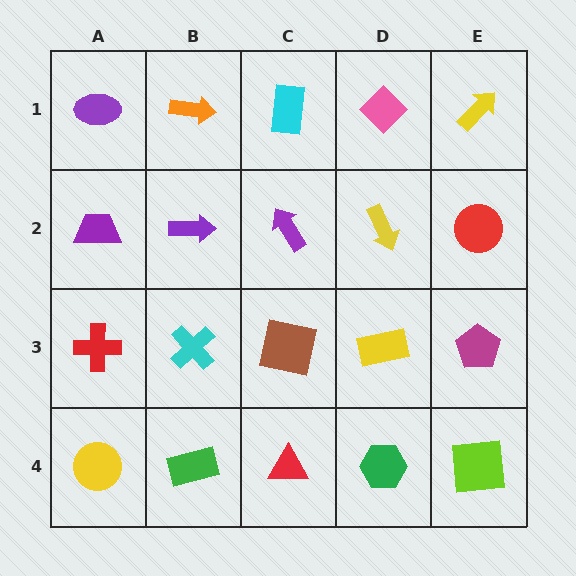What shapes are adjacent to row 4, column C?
A brown square (row 3, column C), a green rectangle (row 4, column B), a green hexagon (row 4, column D).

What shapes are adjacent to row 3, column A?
A purple trapezoid (row 2, column A), a yellow circle (row 4, column A), a cyan cross (row 3, column B).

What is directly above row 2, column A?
A purple ellipse.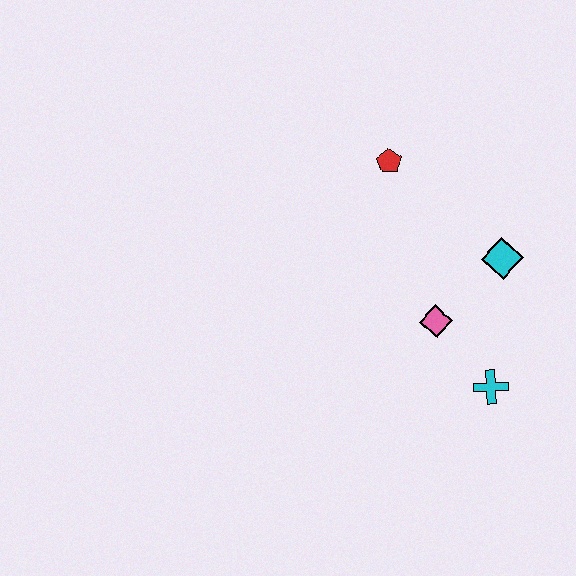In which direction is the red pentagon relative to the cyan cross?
The red pentagon is above the cyan cross.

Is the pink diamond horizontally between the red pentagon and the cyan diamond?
Yes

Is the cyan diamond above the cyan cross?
Yes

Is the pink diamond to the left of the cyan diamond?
Yes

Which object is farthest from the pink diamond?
The red pentagon is farthest from the pink diamond.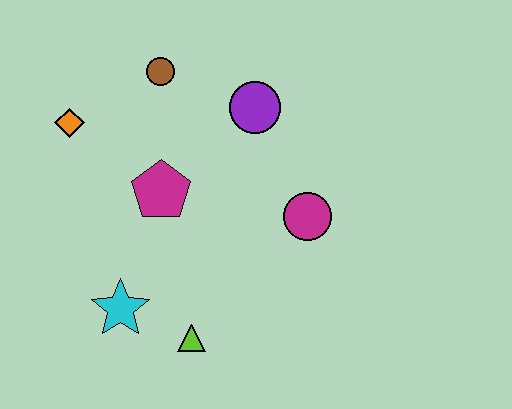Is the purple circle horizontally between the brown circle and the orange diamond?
No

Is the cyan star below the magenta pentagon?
Yes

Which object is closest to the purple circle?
The brown circle is closest to the purple circle.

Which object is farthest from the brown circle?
The lime triangle is farthest from the brown circle.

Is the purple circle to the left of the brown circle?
No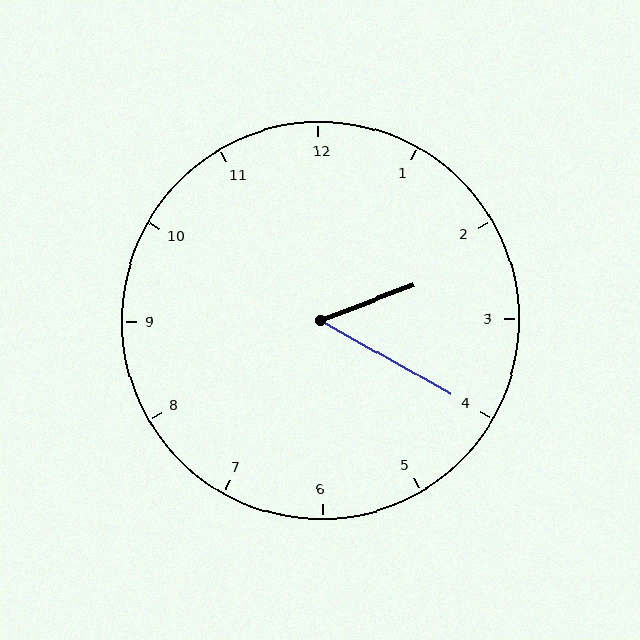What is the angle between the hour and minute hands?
Approximately 50 degrees.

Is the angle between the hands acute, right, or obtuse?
It is acute.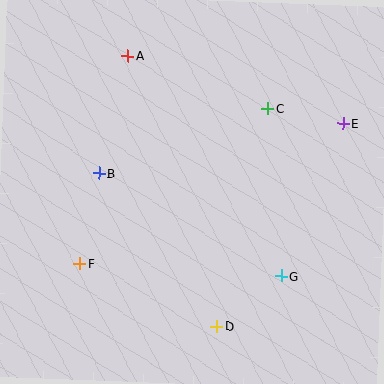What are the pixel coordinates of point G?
Point G is at (281, 276).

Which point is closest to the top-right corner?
Point E is closest to the top-right corner.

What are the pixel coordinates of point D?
Point D is at (217, 326).